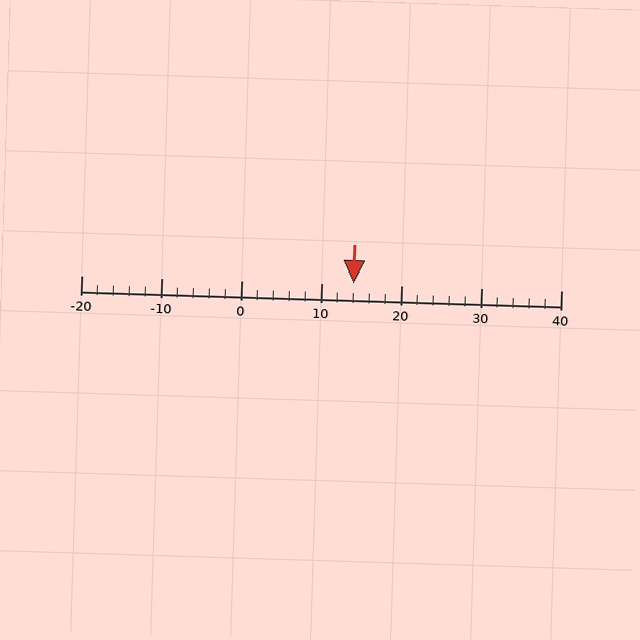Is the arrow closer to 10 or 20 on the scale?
The arrow is closer to 10.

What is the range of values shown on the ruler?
The ruler shows values from -20 to 40.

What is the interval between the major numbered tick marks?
The major tick marks are spaced 10 units apart.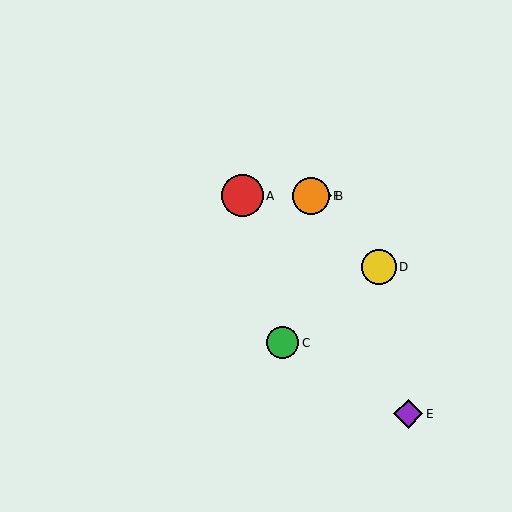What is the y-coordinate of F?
Object F is at y≈196.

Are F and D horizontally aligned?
No, F is at y≈196 and D is at y≈267.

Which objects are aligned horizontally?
Objects A, B, F are aligned horizontally.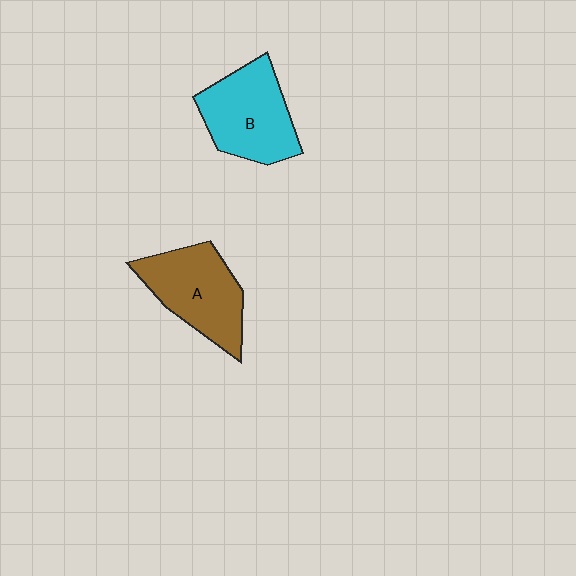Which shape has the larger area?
Shape A (brown).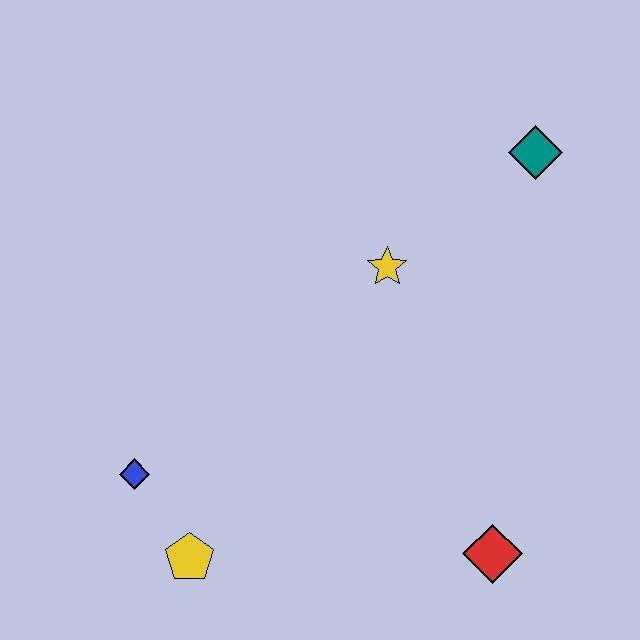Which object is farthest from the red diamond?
The teal diamond is farthest from the red diamond.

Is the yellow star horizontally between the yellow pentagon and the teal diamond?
Yes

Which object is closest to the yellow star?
The teal diamond is closest to the yellow star.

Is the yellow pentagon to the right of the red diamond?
No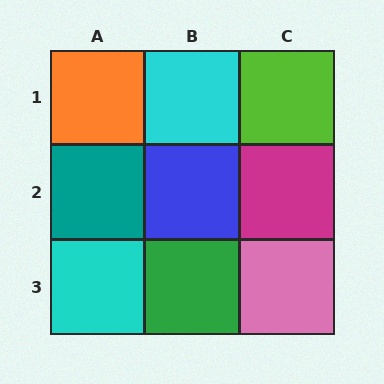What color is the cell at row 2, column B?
Blue.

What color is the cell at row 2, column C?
Magenta.